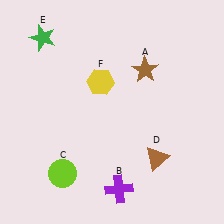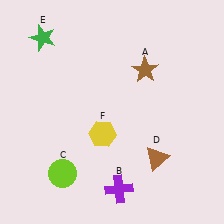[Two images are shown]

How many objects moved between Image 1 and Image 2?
1 object moved between the two images.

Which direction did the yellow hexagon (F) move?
The yellow hexagon (F) moved down.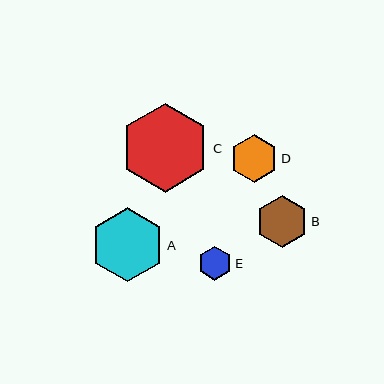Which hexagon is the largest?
Hexagon C is the largest with a size of approximately 89 pixels.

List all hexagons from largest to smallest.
From largest to smallest: C, A, B, D, E.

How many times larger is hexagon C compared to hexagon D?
Hexagon C is approximately 1.9 times the size of hexagon D.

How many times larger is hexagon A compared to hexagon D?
Hexagon A is approximately 1.5 times the size of hexagon D.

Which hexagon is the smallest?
Hexagon E is the smallest with a size of approximately 34 pixels.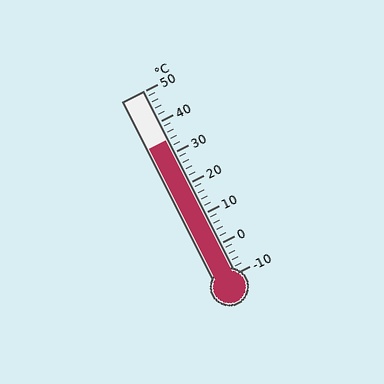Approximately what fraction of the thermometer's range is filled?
The thermometer is filled to approximately 75% of its range.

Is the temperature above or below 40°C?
The temperature is below 40°C.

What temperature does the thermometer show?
The thermometer shows approximately 34°C.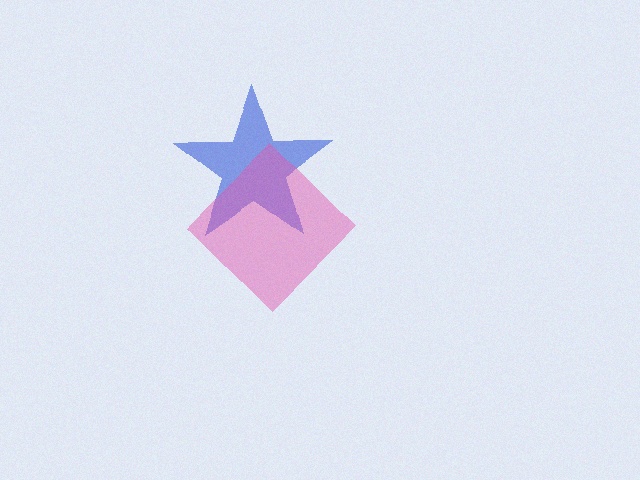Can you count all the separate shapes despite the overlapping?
Yes, there are 2 separate shapes.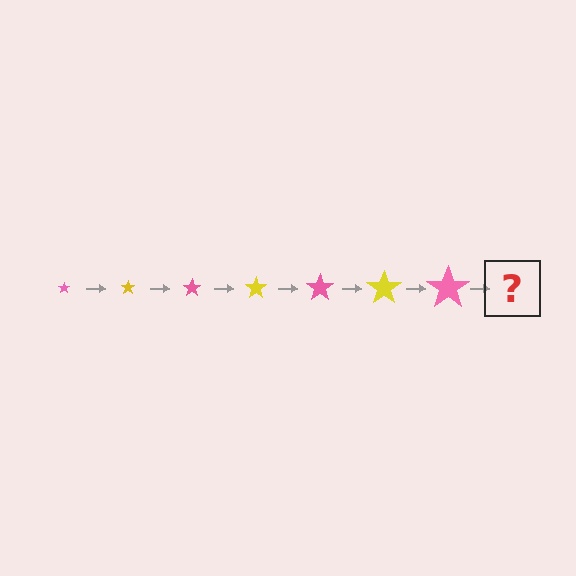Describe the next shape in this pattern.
It should be a yellow star, larger than the previous one.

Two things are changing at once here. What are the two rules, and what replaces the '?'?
The two rules are that the star grows larger each step and the color cycles through pink and yellow. The '?' should be a yellow star, larger than the previous one.